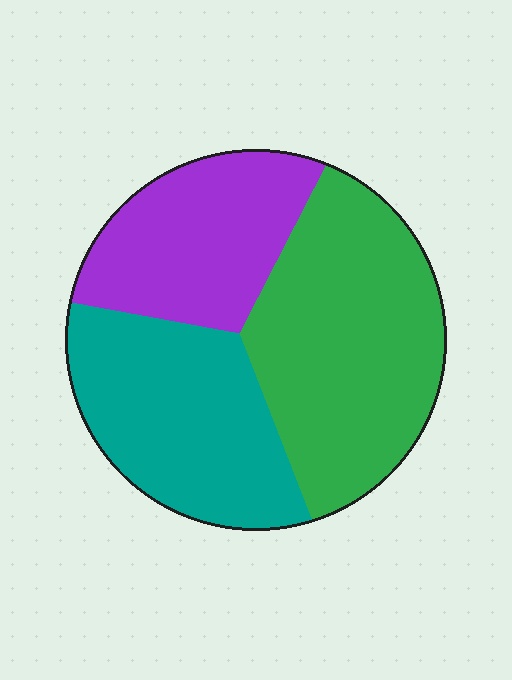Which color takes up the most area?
Green, at roughly 40%.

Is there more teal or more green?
Green.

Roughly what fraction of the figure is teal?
Teal takes up between a quarter and a half of the figure.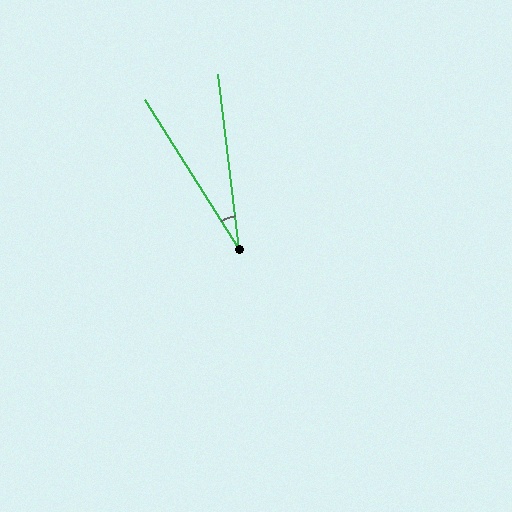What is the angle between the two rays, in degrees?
Approximately 26 degrees.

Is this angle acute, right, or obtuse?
It is acute.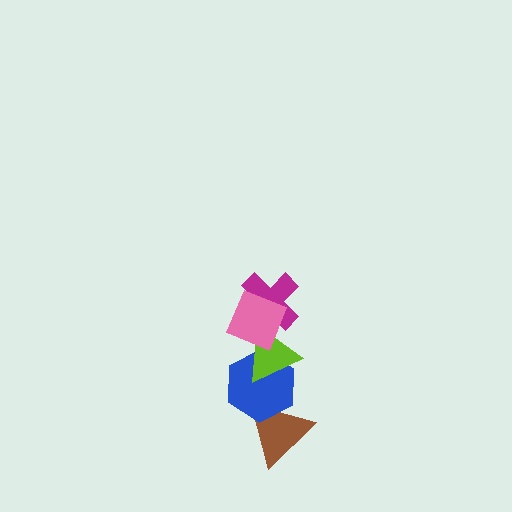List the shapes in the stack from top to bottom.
From top to bottom: the pink square, the magenta cross, the lime triangle, the blue hexagon, the brown triangle.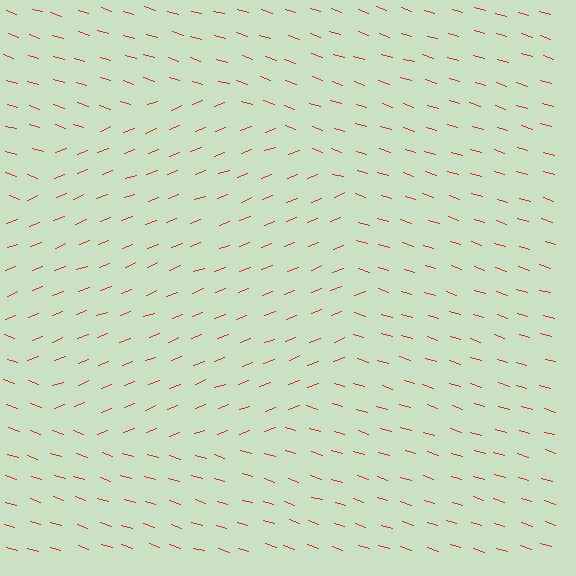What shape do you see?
I see a circle.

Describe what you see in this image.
The image is filled with small red line segments. A circle region in the image has lines oriented differently from the surrounding lines, creating a visible texture boundary.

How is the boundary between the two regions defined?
The boundary is defined purely by a change in line orientation (approximately 39 degrees difference). All lines are the same color and thickness.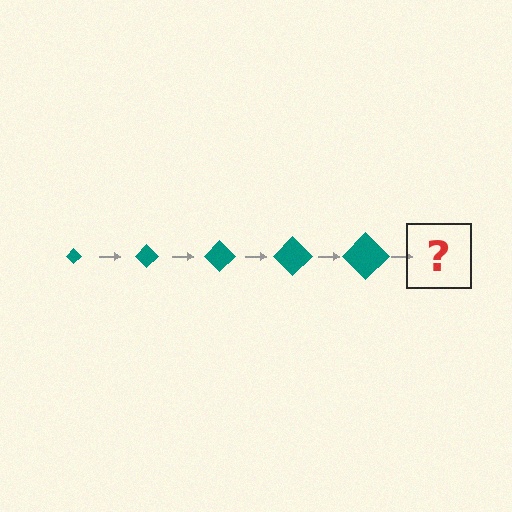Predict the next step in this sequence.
The next step is a teal diamond, larger than the previous one.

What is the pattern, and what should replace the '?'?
The pattern is that the diamond gets progressively larger each step. The '?' should be a teal diamond, larger than the previous one.